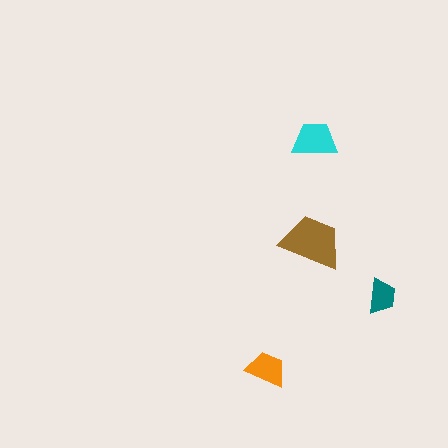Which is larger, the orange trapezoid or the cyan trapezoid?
The cyan one.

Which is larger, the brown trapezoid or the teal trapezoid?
The brown one.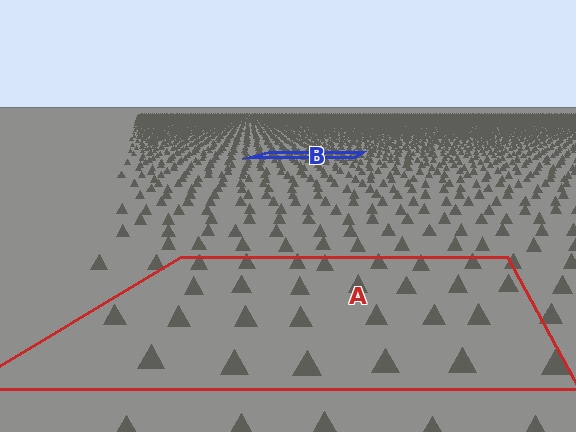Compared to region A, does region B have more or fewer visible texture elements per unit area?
Region B has more texture elements per unit area — they are packed more densely because it is farther away.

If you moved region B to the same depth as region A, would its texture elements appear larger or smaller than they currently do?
They would appear larger. At a closer depth, the same texture elements are projected at a bigger on-screen size.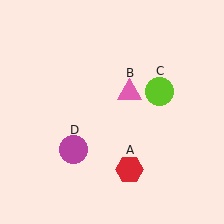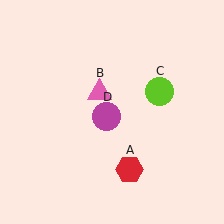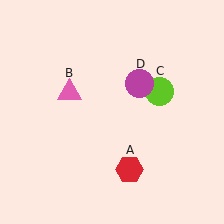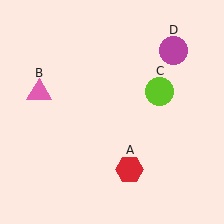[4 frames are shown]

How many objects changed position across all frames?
2 objects changed position: pink triangle (object B), magenta circle (object D).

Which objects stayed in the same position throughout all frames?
Red hexagon (object A) and lime circle (object C) remained stationary.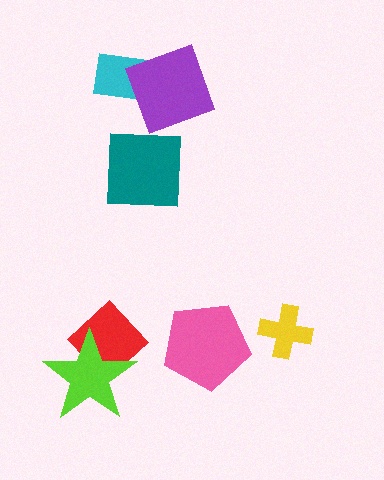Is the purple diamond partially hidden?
Yes, it is partially covered by another shape.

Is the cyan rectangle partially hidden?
Yes, it is partially covered by another shape.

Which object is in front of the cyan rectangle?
The purple diamond is in front of the cyan rectangle.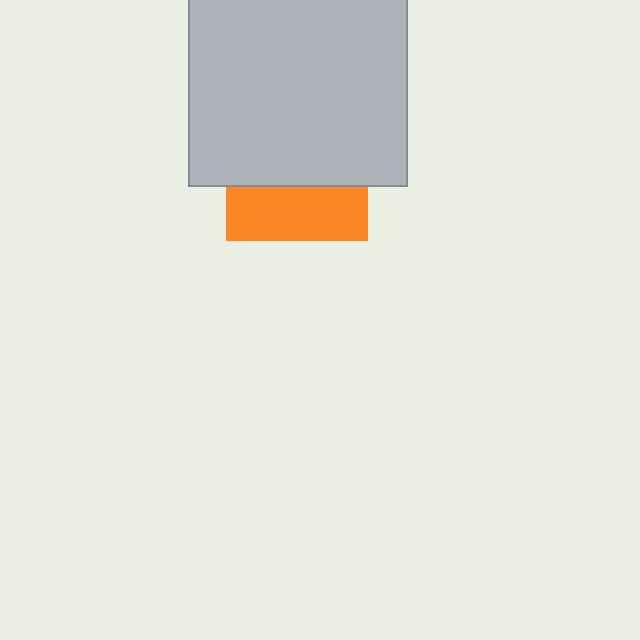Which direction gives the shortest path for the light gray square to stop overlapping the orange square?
Moving up gives the shortest separation.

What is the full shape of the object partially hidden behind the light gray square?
The partially hidden object is an orange square.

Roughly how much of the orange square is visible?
A small part of it is visible (roughly 38%).